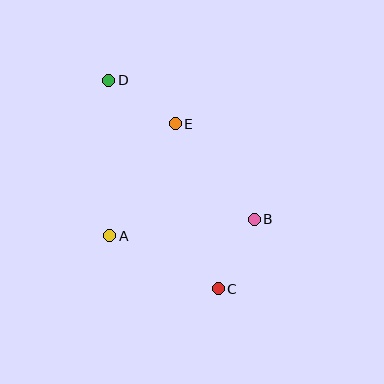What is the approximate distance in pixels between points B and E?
The distance between B and E is approximately 124 pixels.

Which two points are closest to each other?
Points B and C are closest to each other.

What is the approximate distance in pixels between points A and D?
The distance between A and D is approximately 155 pixels.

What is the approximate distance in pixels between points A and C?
The distance between A and C is approximately 121 pixels.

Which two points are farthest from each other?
Points C and D are farthest from each other.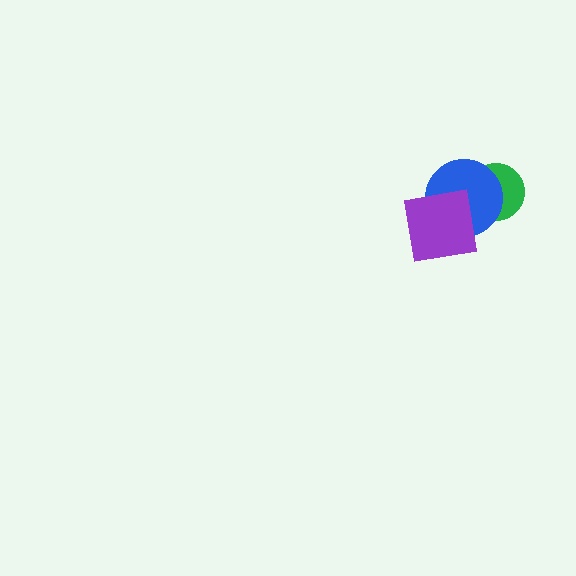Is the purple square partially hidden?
No, no other shape covers it.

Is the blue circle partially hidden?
Yes, it is partially covered by another shape.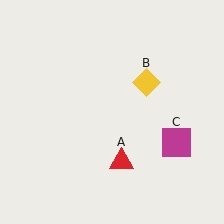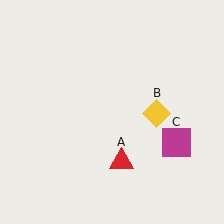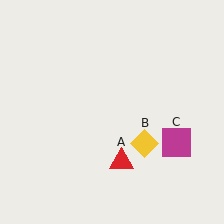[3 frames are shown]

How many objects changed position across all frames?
1 object changed position: yellow diamond (object B).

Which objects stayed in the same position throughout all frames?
Red triangle (object A) and magenta square (object C) remained stationary.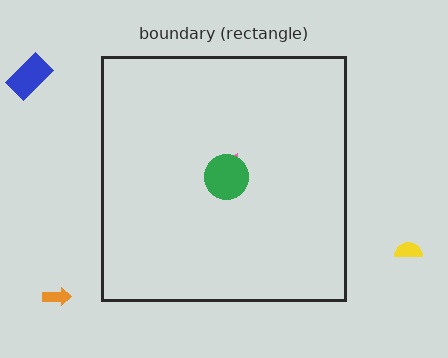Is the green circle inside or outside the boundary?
Inside.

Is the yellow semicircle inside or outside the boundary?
Outside.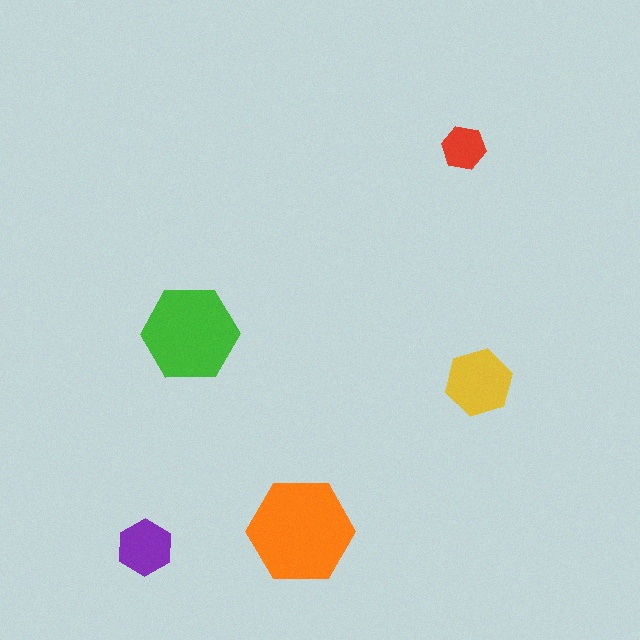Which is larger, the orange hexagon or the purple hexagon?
The orange one.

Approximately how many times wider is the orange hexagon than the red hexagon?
About 2.5 times wider.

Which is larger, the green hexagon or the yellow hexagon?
The green one.